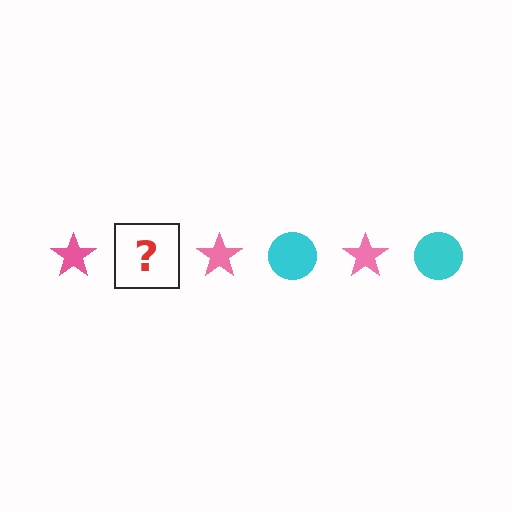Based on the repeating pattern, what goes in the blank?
The blank should be a cyan circle.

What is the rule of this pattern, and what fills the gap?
The rule is that the pattern alternates between pink star and cyan circle. The gap should be filled with a cyan circle.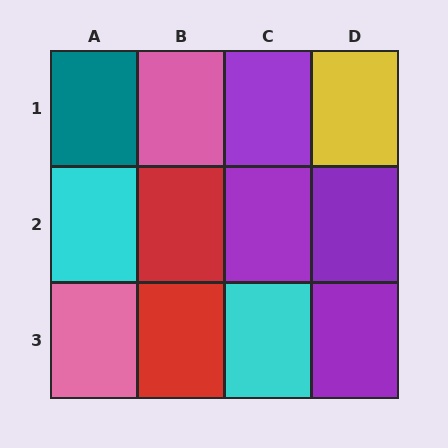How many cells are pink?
2 cells are pink.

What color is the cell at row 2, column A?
Cyan.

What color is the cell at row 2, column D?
Purple.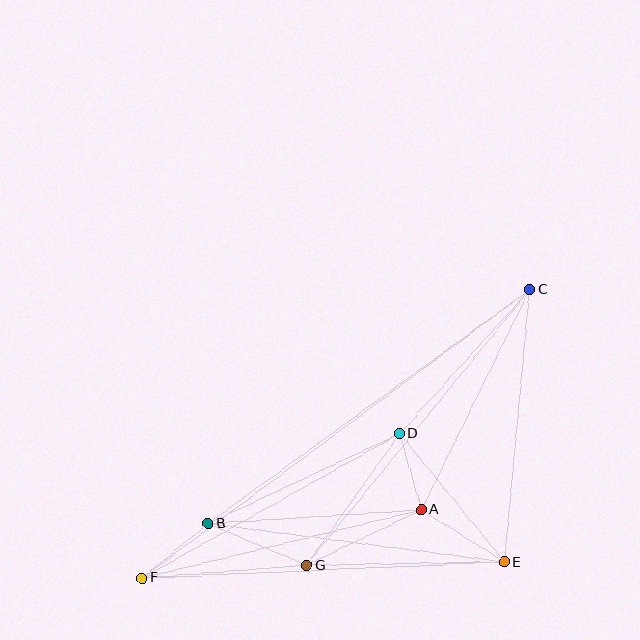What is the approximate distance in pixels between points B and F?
The distance between B and F is approximately 86 pixels.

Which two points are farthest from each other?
Points C and F are farthest from each other.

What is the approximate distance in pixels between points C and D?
The distance between C and D is approximately 194 pixels.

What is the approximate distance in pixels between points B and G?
The distance between B and G is approximately 107 pixels.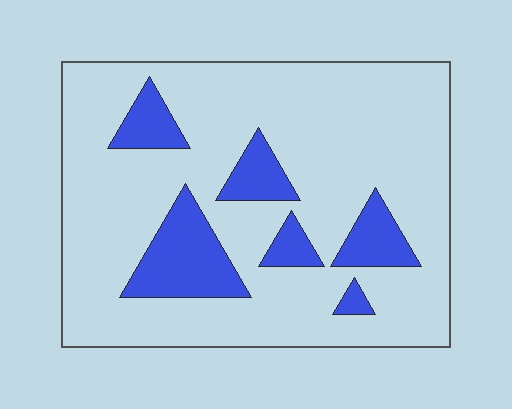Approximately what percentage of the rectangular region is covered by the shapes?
Approximately 20%.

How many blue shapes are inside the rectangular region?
6.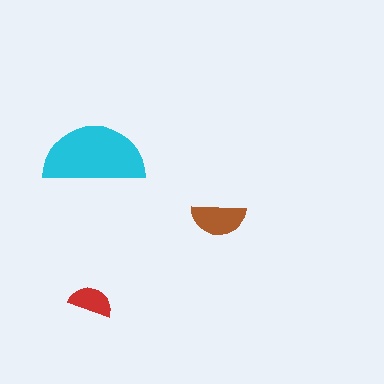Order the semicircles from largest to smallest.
the cyan one, the brown one, the red one.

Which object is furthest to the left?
The red semicircle is leftmost.